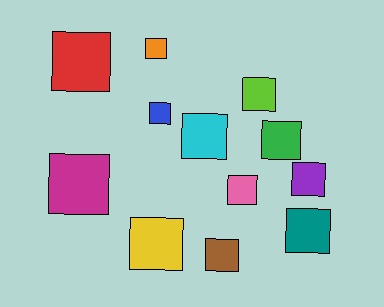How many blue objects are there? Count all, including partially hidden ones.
There is 1 blue object.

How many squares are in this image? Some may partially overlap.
There are 12 squares.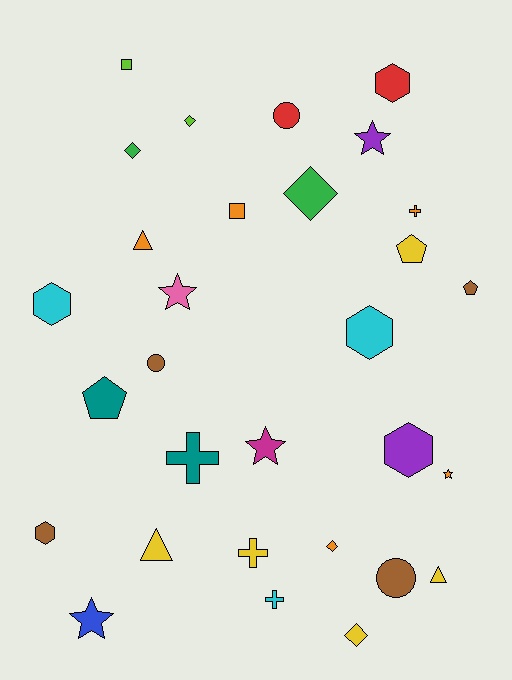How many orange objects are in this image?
There are 5 orange objects.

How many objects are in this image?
There are 30 objects.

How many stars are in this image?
There are 5 stars.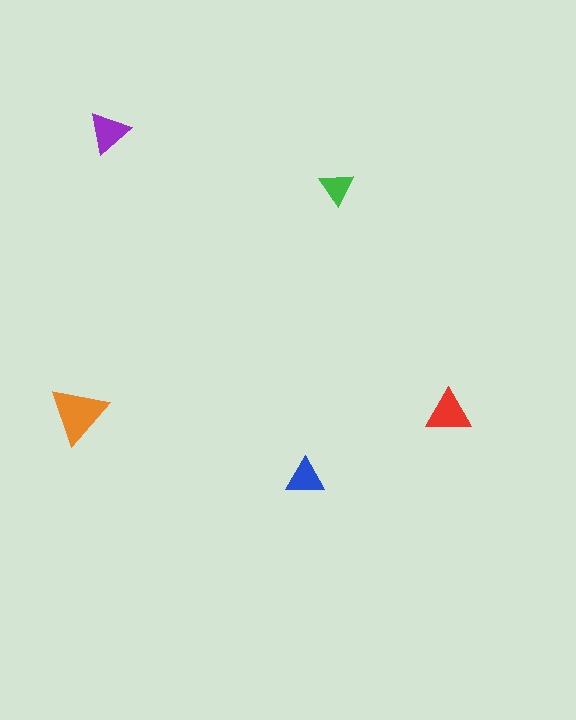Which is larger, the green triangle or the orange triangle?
The orange one.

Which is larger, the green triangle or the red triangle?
The red one.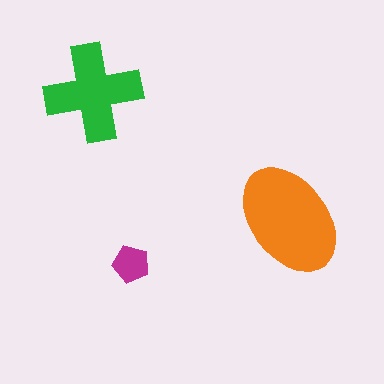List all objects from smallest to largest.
The magenta pentagon, the green cross, the orange ellipse.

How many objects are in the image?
There are 3 objects in the image.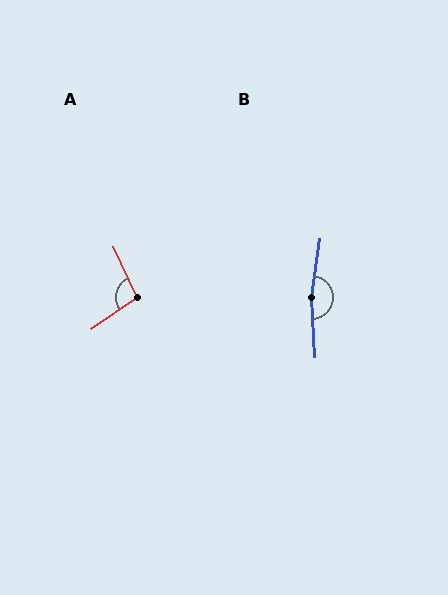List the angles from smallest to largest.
A (99°), B (168°).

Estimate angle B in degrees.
Approximately 168 degrees.